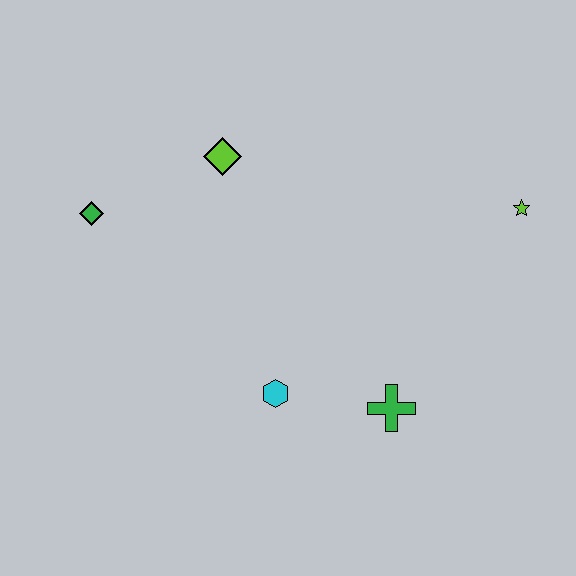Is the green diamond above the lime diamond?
No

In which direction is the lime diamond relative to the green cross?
The lime diamond is above the green cross.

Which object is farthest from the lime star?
The green diamond is farthest from the lime star.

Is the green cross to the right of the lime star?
No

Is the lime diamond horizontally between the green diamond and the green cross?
Yes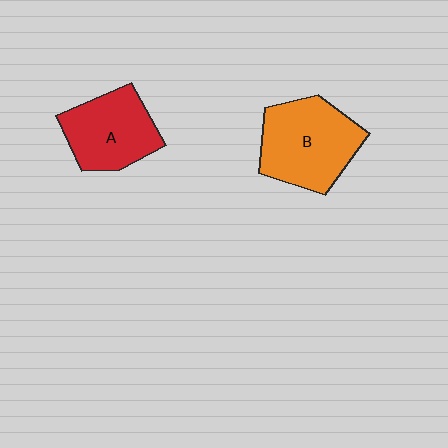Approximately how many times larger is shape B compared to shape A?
Approximately 1.2 times.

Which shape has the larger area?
Shape B (orange).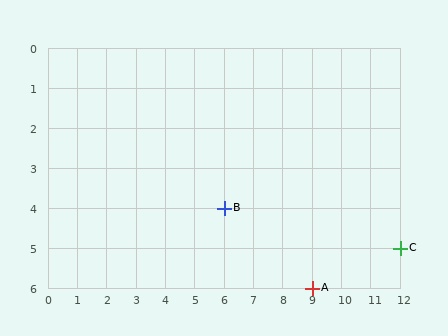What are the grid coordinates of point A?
Point A is at grid coordinates (9, 6).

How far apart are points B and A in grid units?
Points B and A are 3 columns and 2 rows apart (about 3.6 grid units diagonally).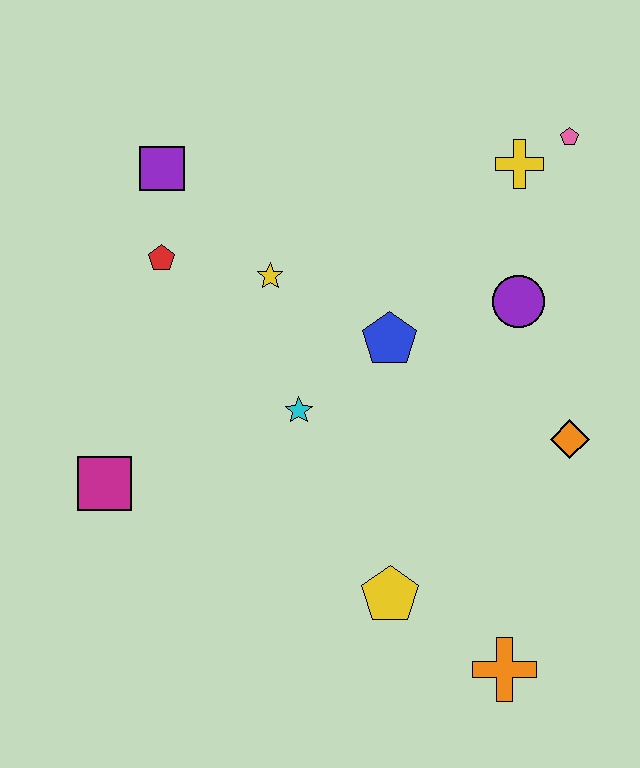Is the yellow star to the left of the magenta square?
No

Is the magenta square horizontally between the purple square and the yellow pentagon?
No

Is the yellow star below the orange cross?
No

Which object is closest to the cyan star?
The blue pentagon is closest to the cyan star.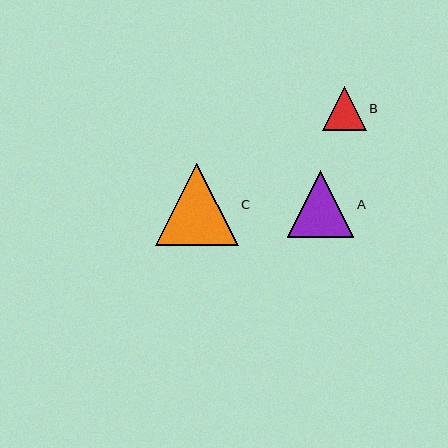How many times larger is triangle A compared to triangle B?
Triangle A is approximately 1.5 times the size of triangle B.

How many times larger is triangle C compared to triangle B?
Triangle C is approximately 1.9 times the size of triangle B.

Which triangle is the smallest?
Triangle B is the smallest with a size of approximately 44 pixels.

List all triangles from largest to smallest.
From largest to smallest: C, A, B.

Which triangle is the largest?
Triangle C is the largest with a size of approximately 83 pixels.